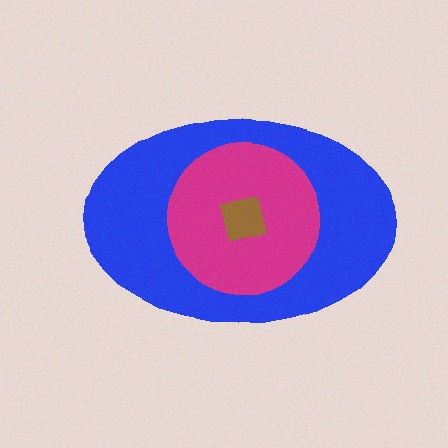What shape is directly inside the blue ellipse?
The magenta circle.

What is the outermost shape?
The blue ellipse.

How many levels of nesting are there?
3.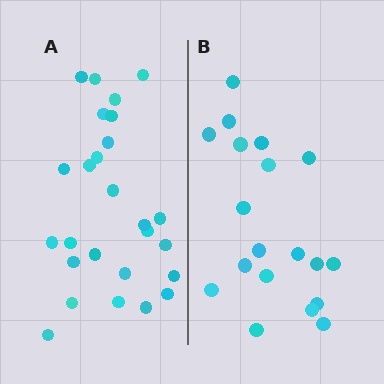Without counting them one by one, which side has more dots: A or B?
Region A (the left region) has more dots.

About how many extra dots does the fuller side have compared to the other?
Region A has roughly 8 or so more dots than region B.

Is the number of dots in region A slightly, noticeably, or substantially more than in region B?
Region A has noticeably more, but not dramatically so. The ratio is roughly 1.4 to 1.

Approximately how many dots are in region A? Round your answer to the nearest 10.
About 30 dots. (The exact count is 26, which rounds to 30.)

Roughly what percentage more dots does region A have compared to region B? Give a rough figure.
About 35% more.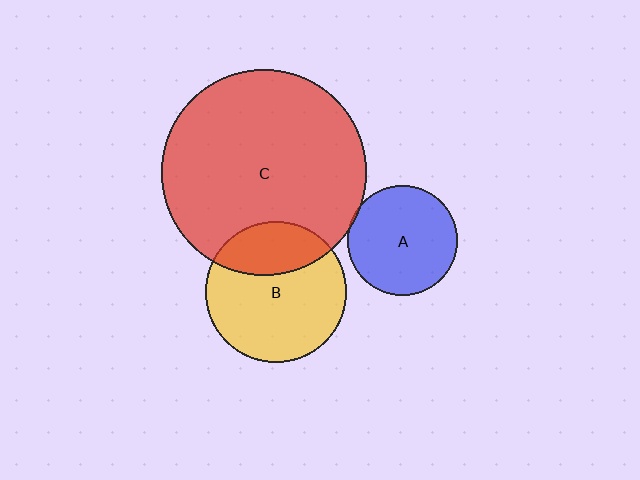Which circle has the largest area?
Circle C (red).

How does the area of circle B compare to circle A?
Approximately 1.7 times.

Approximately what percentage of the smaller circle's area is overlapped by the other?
Approximately 30%.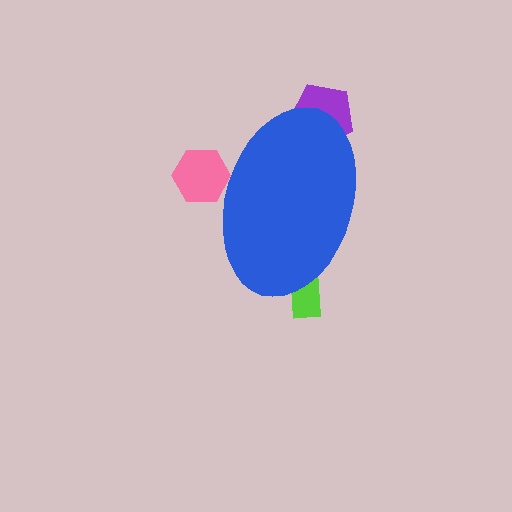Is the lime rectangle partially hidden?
Yes, the lime rectangle is partially hidden behind the blue ellipse.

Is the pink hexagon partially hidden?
Yes, the pink hexagon is partially hidden behind the blue ellipse.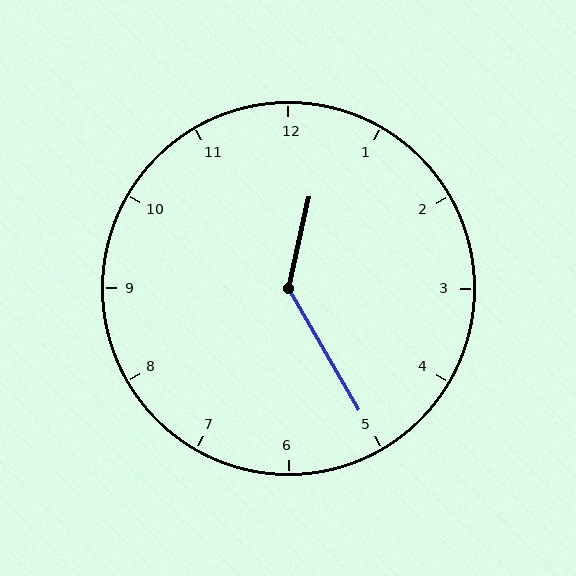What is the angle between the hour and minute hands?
Approximately 138 degrees.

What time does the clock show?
12:25.